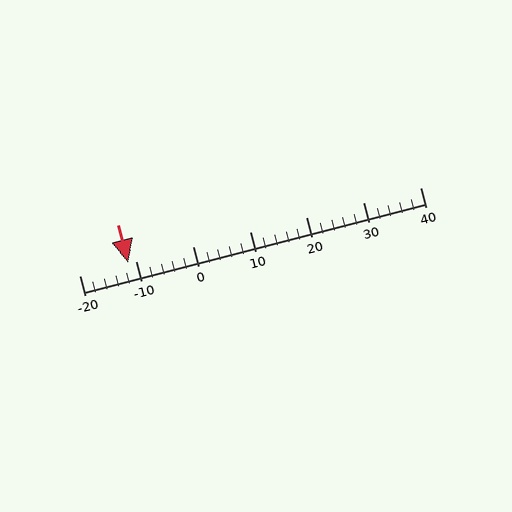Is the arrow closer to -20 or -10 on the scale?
The arrow is closer to -10.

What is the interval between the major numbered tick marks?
The major tick marks are spaced 10 units apart.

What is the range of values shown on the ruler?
The ruler shows values from -20 to 40.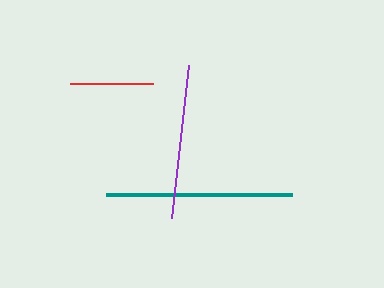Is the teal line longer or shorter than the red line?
The teal line is longer than the red line.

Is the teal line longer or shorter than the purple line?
The teal line is longer than the purple line.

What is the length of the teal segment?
The teal segment is approximately 186 pixels long.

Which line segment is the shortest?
The red line is the shortest at approximately 83 pixels.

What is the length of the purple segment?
The purple segment is approximately 154 pixels long.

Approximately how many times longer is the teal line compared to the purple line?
The teal line is approximately 1.2 times the length of the purple line.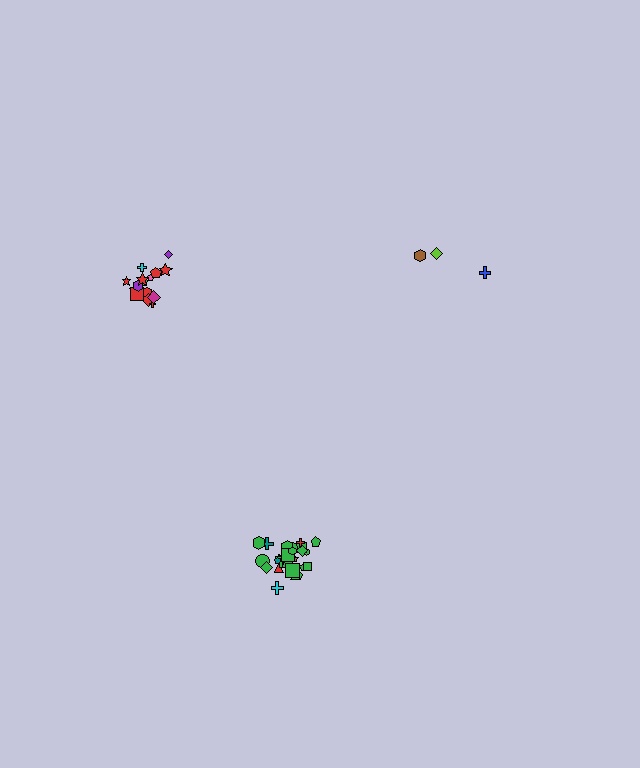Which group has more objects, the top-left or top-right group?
The top-left group.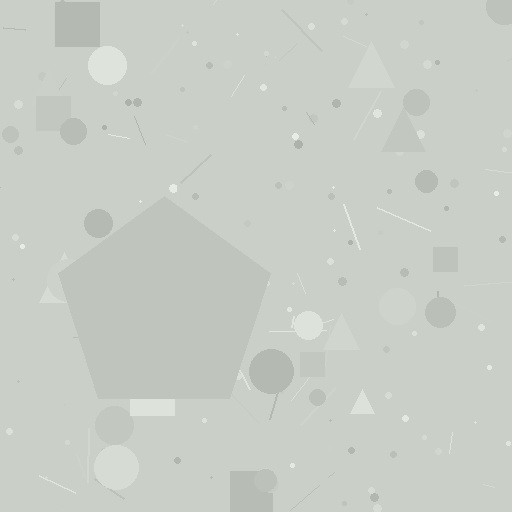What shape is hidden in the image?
A pentagon is hidden in the image.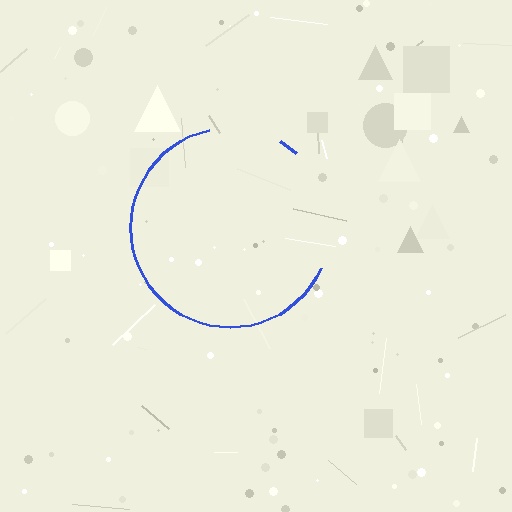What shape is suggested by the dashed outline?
The dashed outline suggests a circle.